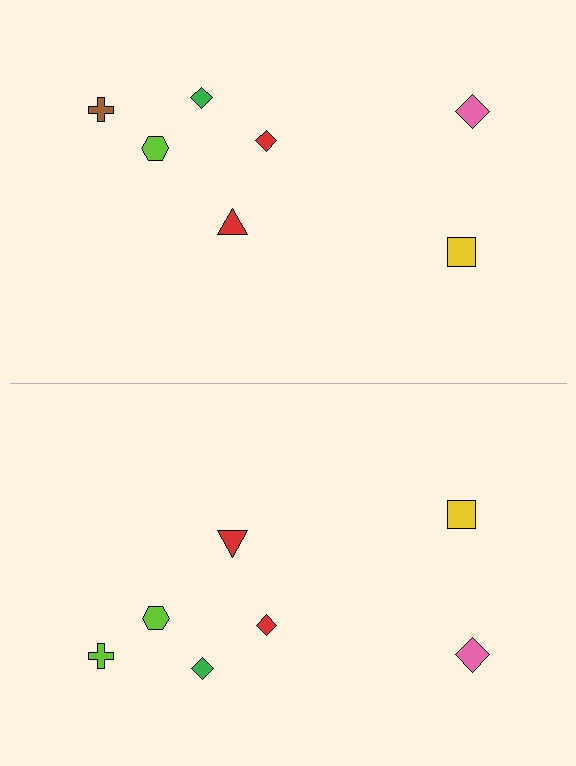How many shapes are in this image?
There are 14 shapes in this image.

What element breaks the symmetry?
The lime cross on the bottom side breaks the symmetry — its mirror counterpart is brown.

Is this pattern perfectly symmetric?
No, the pattern is not perfectly symmetric. The lime cross on the bottom side breaks the symmetry — its mirror counterpart is brown.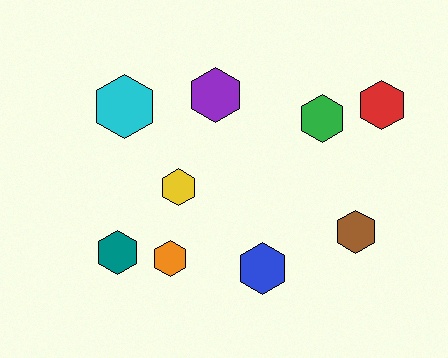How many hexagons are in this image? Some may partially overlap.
There are 9 hexagons.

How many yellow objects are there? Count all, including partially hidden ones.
There is 1 yellow object.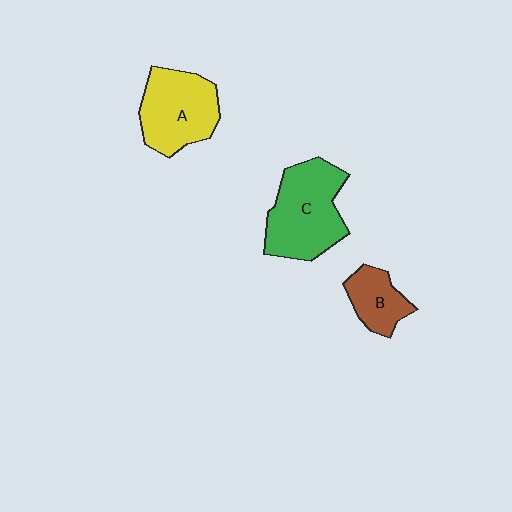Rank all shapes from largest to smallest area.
From largest to smallest: C (green), A (yellow), B (brown).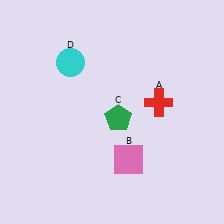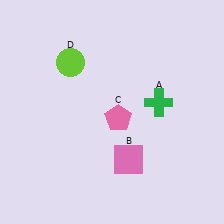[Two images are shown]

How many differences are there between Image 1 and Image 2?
There are 3 differences between the two images.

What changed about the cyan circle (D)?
In Image 1, D is cyan. In Image 2, it changed to lime.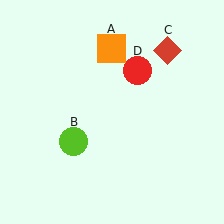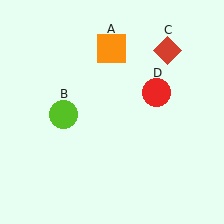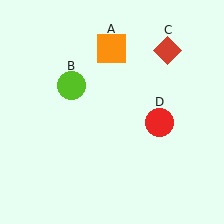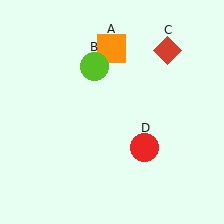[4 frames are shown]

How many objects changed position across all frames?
2 objects changed position: lime circle (object B), red circle (object D).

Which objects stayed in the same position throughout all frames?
Orange square (object A) and red diamond (object C) remained stationary.